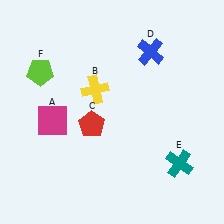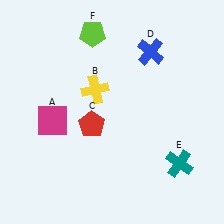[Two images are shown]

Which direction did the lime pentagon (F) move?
The lime pentagon (F) moved right.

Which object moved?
The lime pentagon (F) moved right.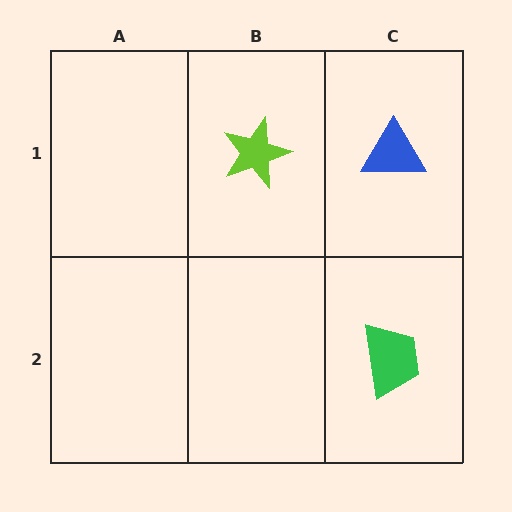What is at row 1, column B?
A lime star.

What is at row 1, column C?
A blue triangle.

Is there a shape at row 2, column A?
No, that cell is empty.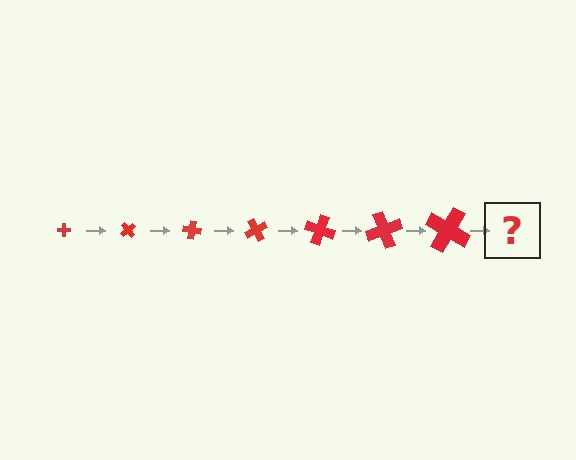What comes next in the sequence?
The next element should be a cross, larger than the previous one and rotated 350 degrees from the start.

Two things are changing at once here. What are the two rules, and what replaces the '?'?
The two rules are that the cross grows larger each step and it rotates 50 degrees each step. The '?' should be a cross, larger than the previous one and rotated 350 degrees from the start.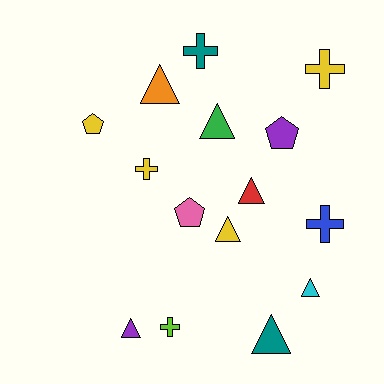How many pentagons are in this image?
There are 3 pentagons.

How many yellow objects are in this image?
There are 4 yellow objects.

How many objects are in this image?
There are 15 objects.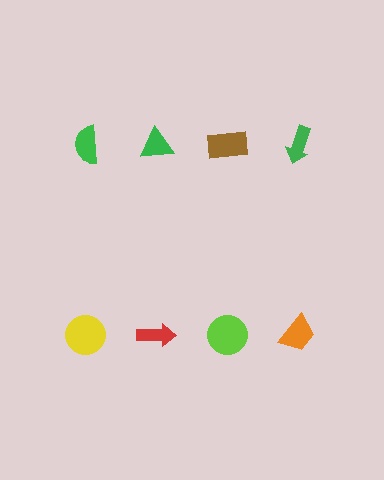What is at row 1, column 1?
A green semicircle.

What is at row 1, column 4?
A green arrow.